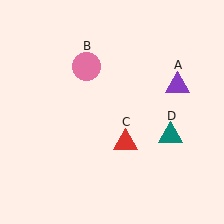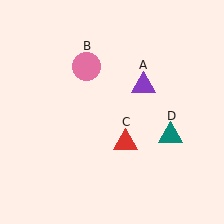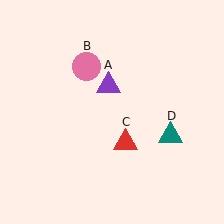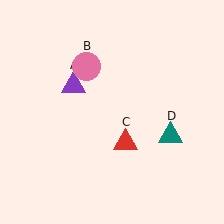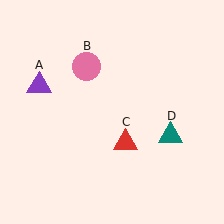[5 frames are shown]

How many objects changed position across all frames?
1 object changed position: purple triangle (object A).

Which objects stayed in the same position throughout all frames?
Pink circle (object B) and red triangle (object C) and teal triangle (object D) remained stationary.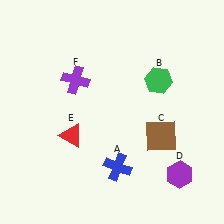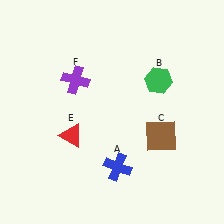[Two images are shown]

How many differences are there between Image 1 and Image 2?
There is 1 difference between the two images.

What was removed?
The purple hexagon (D) was removed in Image 2.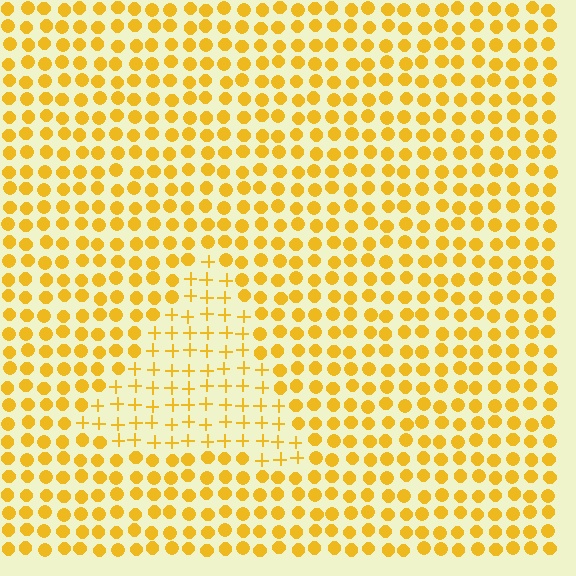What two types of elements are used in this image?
The image uses plus signs inside the triangle region and circles outside it.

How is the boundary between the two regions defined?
The boundary is defined by a change in element shape: plus signs inside vs. circles outside. All elements share the same color and spacing.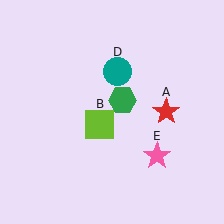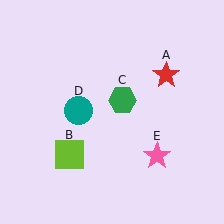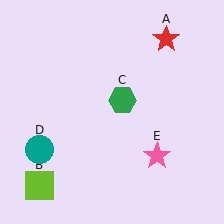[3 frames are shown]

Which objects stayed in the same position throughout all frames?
Green hexagon (object C) and pink star (object E) remained stationary.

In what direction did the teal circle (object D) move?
The teal circle (object D) moved down and to the left.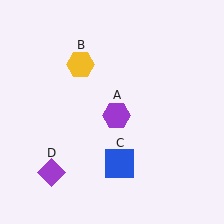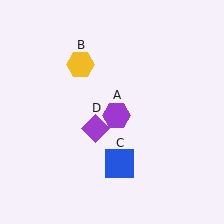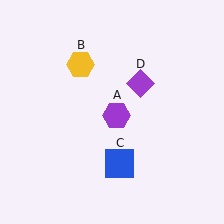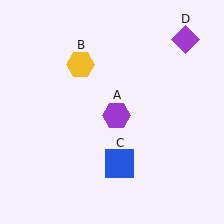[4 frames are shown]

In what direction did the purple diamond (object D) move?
The purple diamond (object D) moved up and to the right.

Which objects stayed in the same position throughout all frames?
Purple hexagon (object A) and yellow hexagon (object B) and blue square (object C) remained stationary.